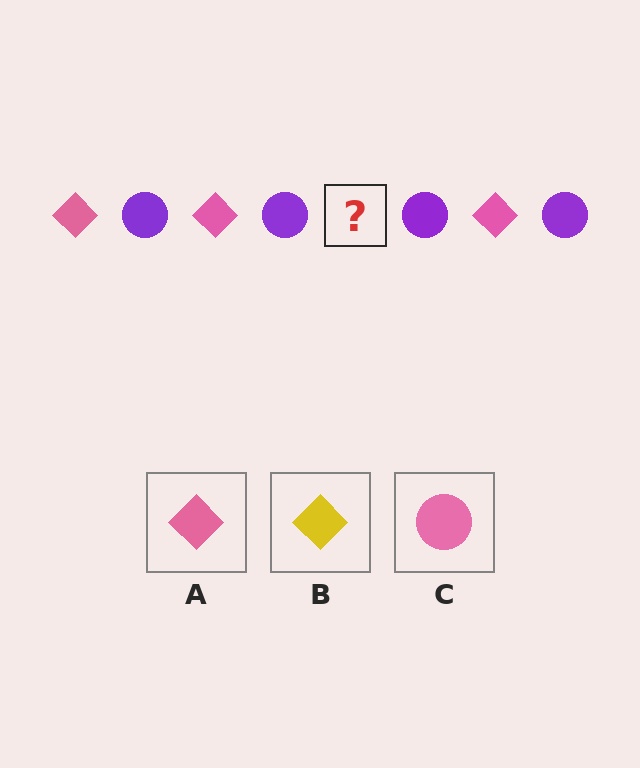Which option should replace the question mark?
Option A.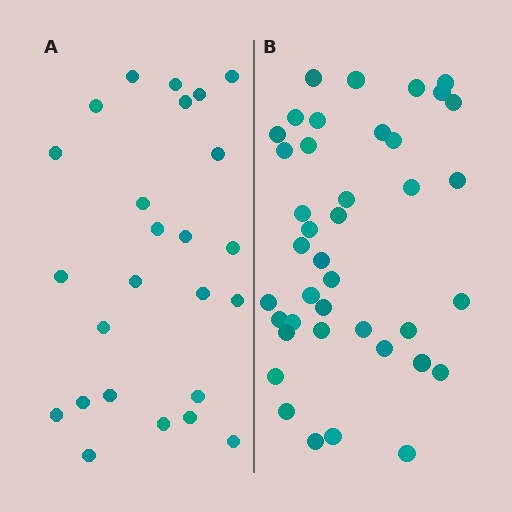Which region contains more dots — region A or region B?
Region B (the right region) has more dots.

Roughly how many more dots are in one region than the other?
Region B has approximately 15 more dots than region A.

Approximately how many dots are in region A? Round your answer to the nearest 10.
About 20 dots. (The exact count is 25, which rounds to 20.)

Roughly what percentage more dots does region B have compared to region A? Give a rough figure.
About 60% more.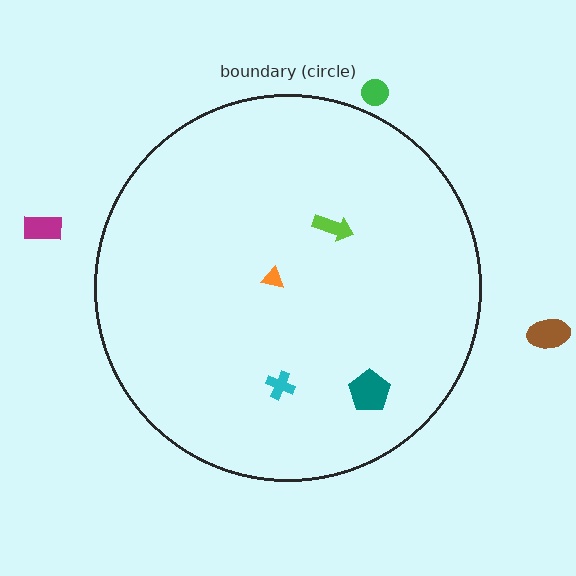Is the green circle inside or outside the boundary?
Outside.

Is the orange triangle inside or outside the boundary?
Inside.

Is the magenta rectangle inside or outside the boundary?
Outside.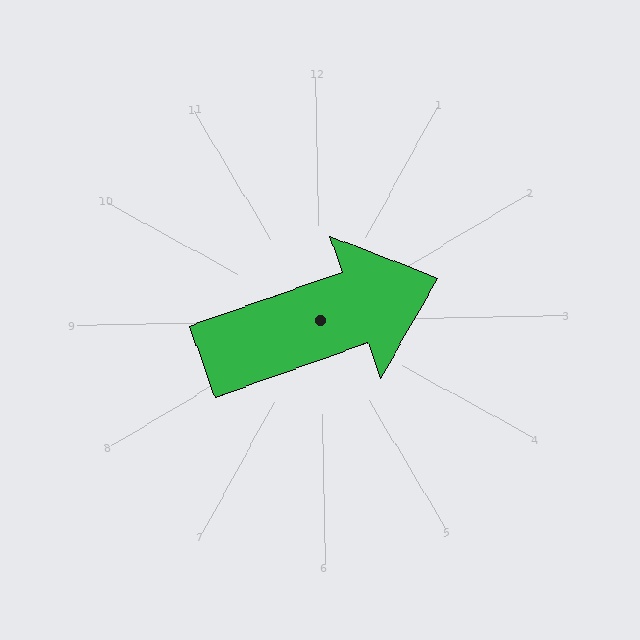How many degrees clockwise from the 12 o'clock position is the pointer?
Approximately 72 degrees.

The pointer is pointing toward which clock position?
Roughly 2 o'clock.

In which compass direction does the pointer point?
East.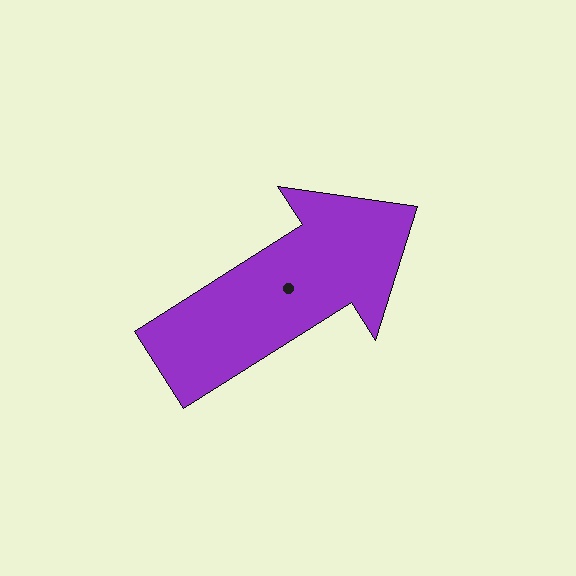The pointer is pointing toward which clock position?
Roughly 2 o'clock.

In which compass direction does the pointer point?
Northeast.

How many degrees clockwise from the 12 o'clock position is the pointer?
Approximately 58 degrees.